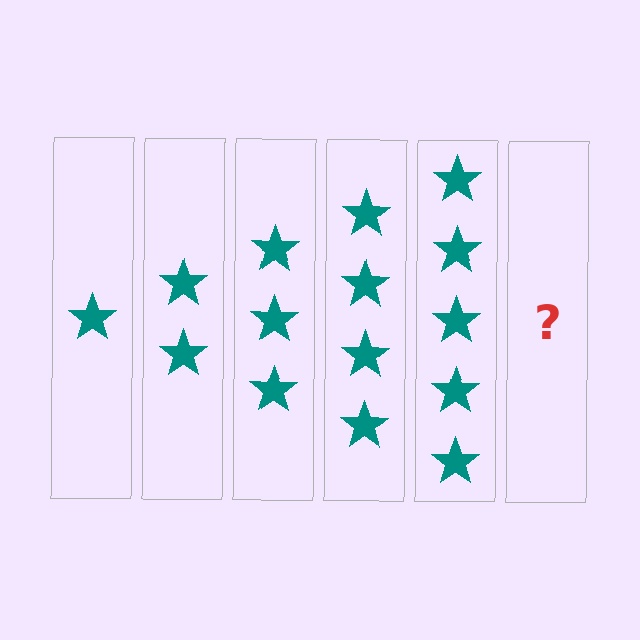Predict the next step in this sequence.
The next step is 6 stars.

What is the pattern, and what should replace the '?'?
The pattern is that each step adds one more star. The '?' should be 6 stars.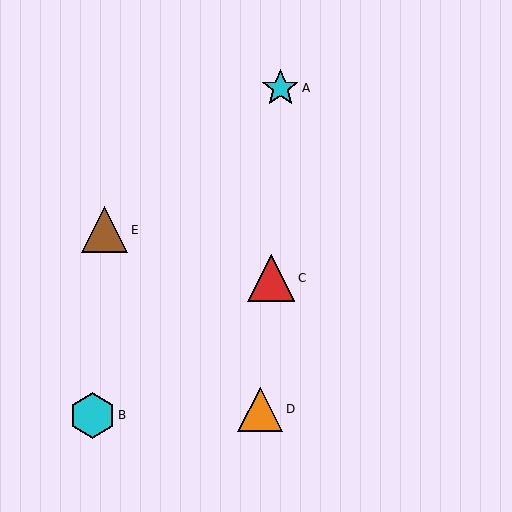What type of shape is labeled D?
Shape D is an orange triangle.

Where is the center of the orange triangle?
The center of the orange triangle is at (260, 409).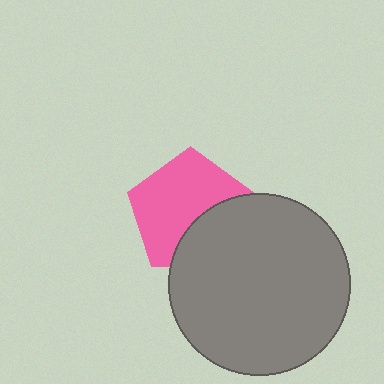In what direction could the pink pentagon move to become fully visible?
The pink pentagon could move toward the upper-left. That would shift it out from behind the gray circle entirely.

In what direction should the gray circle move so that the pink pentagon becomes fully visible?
The gray circle should move toward the lower-right. That is the shortest direction to clear the overlap and leave the pink pentagon fully visible.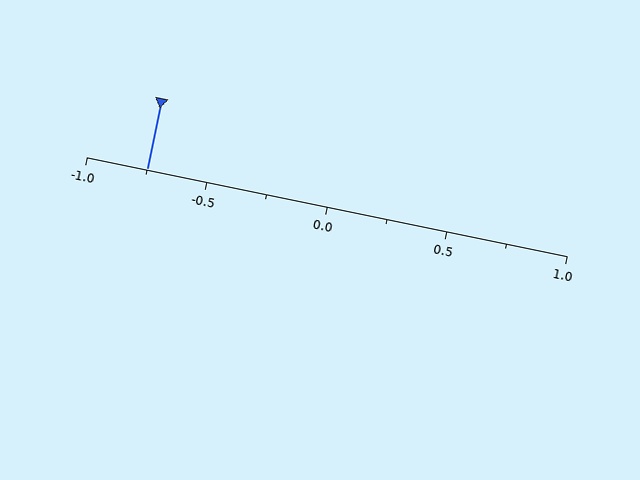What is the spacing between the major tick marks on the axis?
The major ticks are spaced 0.5 apart.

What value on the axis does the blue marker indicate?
The marker indicates approximately -0.75.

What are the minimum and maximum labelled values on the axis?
The axis runs from -1.0 to 1.0.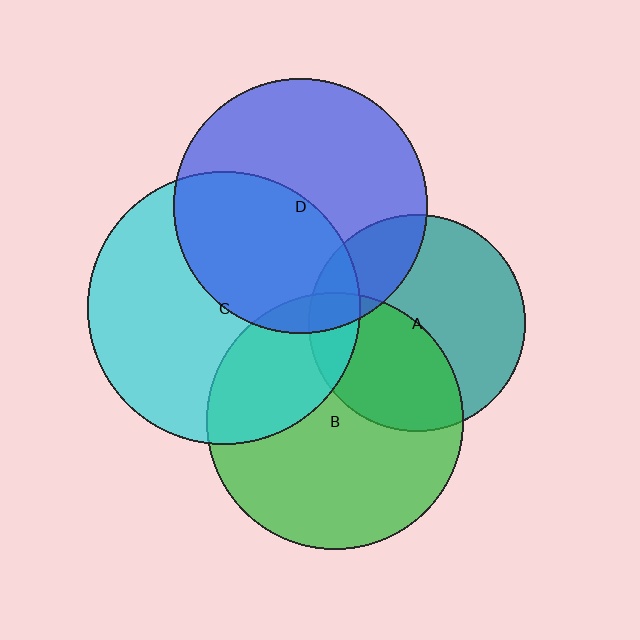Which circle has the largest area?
Circle C (cyan).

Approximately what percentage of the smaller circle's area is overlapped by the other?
Approximately 40%.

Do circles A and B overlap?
Yes.